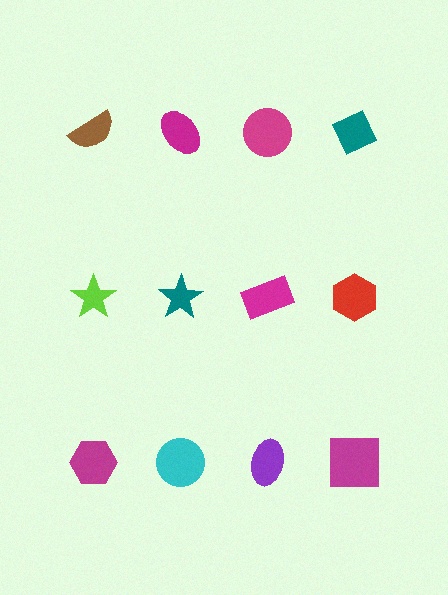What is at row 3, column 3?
A purple ellipse.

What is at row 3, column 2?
A cyan circle.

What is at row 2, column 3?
A magenta rectangle.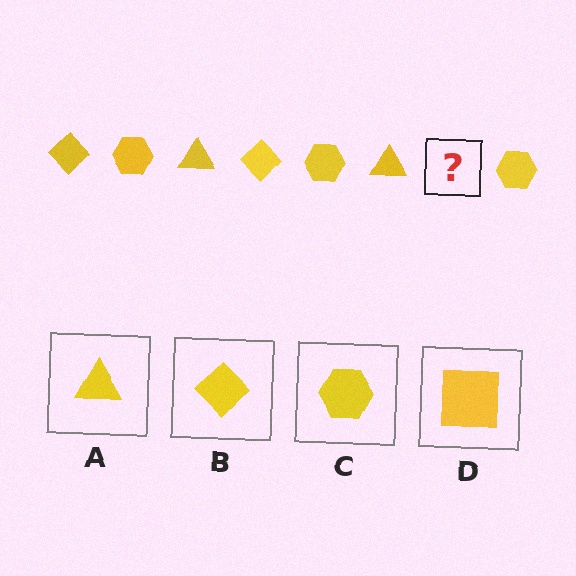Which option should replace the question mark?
Option B.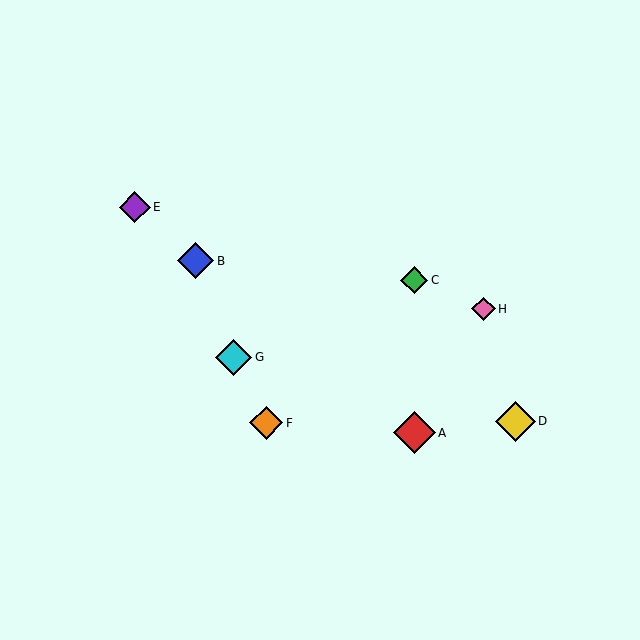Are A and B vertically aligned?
No, A is at x≈414 and B is at x≈196.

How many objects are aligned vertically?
2 objects (A, C) are aligned vertically.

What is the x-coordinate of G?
Object G is at x≈234.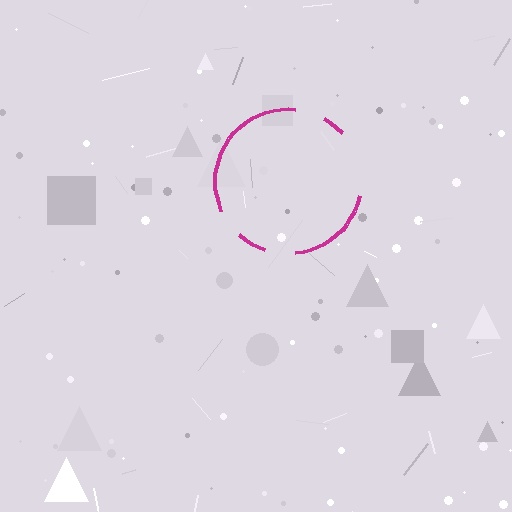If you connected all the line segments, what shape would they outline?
They would outline a circle.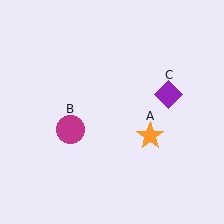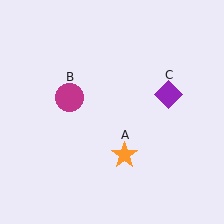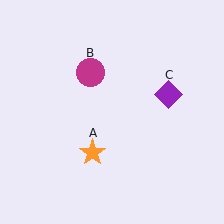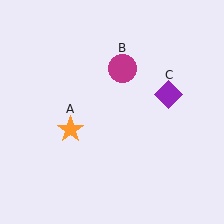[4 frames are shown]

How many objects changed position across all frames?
2 objects changed position: orange star (object A), magenta circle (object B).